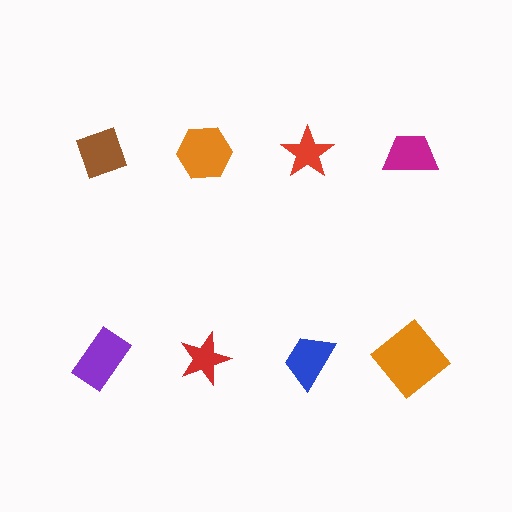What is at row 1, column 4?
A magenta trapezoid.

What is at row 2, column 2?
A red star.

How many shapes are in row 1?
4 shapes.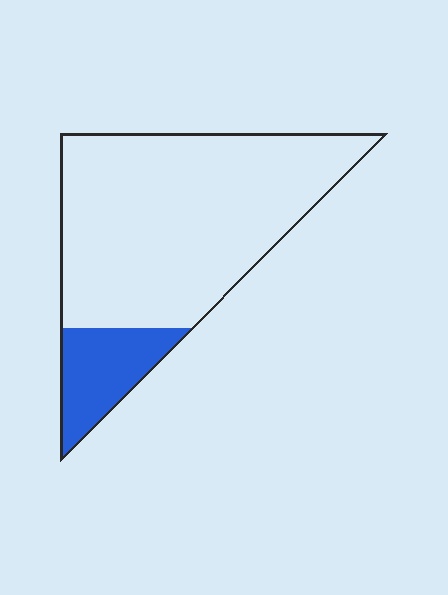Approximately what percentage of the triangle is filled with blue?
Approximately 15%.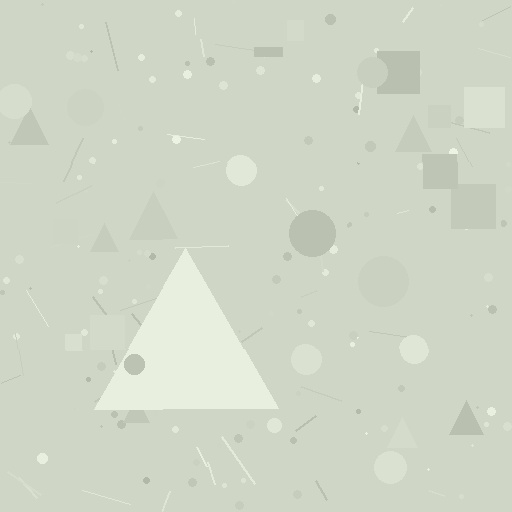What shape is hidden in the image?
A triangle is hidden in the image.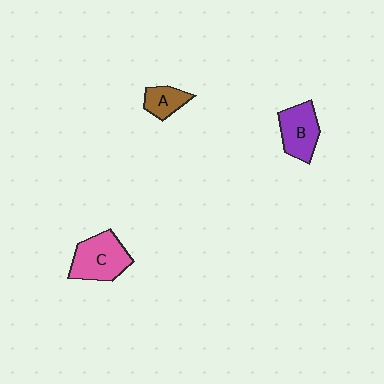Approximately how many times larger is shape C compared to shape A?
Approximately 2.0 times.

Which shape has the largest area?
Shape C (pink).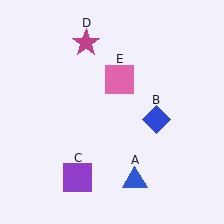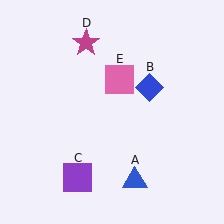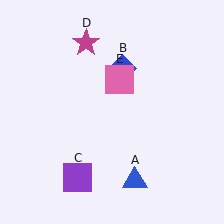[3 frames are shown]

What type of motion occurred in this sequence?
The blue diamond (object B) rotated counterclockwise around the center of the scene.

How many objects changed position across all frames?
1 object changed position: blue diamond (object B).